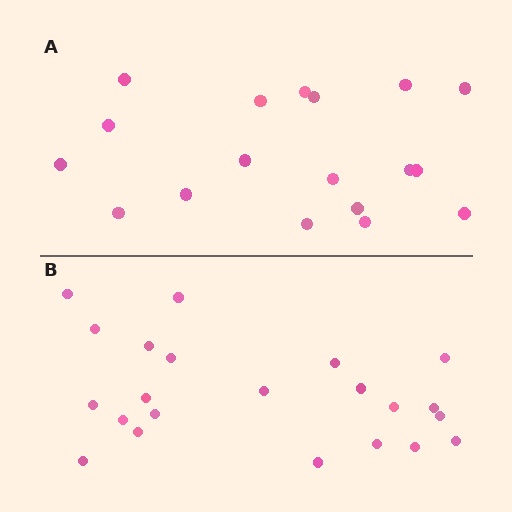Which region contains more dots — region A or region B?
Region B (the bottom region) has more dots.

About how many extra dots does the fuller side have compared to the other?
Region B has about 4 more dots than region A.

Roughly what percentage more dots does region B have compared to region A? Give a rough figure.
About 20% more.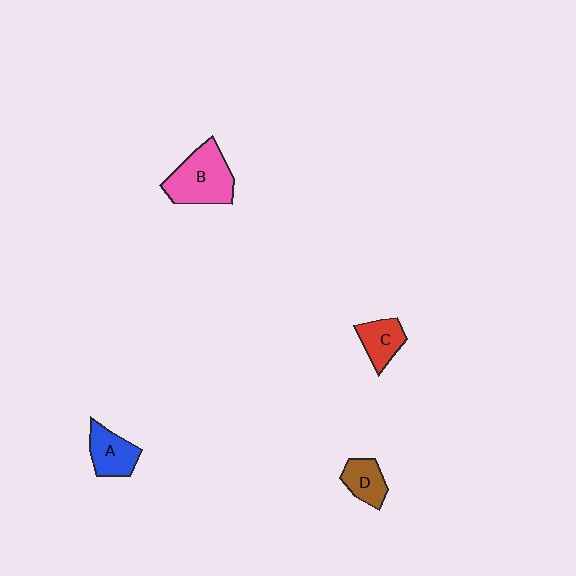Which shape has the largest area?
Shape B (pink).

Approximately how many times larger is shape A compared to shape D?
Approximately 1.2 times.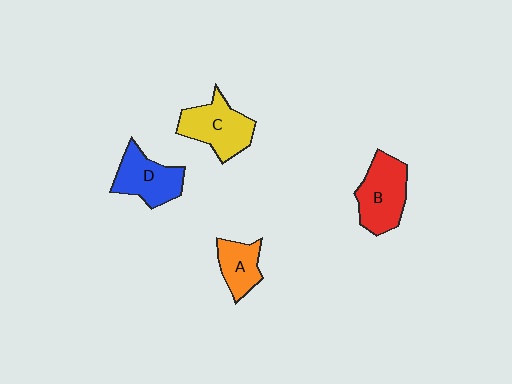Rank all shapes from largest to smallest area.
From largest to smallest: B (red), C (yellow), D (blue), A (orange).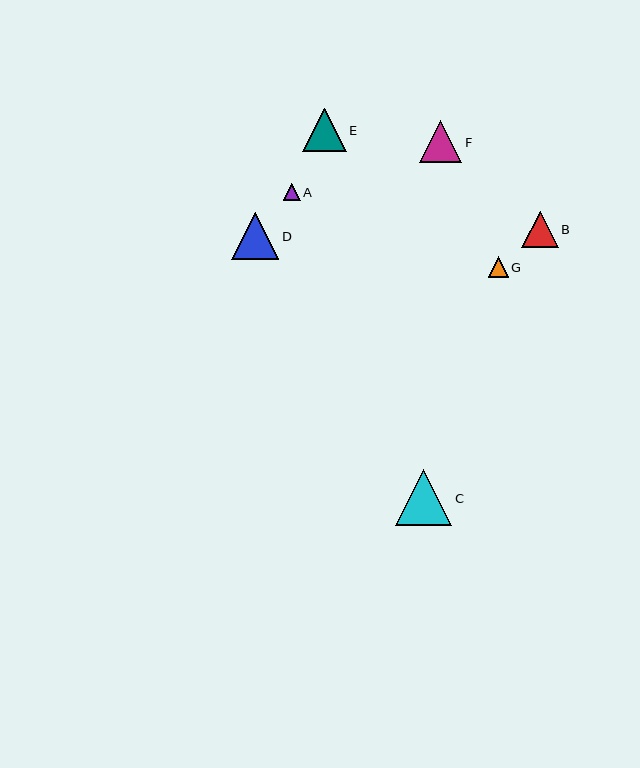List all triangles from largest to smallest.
From largest to smallest: C, D, E, F, B, G, A.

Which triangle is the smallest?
Triangle A is the smallest with a size of approximately 17 pixels.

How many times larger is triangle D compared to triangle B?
Triangle D is approximately 1.3 times the size of triangle B.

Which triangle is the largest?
Triangle C is the largest with a size of approximately 56 pixels.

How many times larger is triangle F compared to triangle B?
Triangle F is approximately 1.2 times the size of triangle B.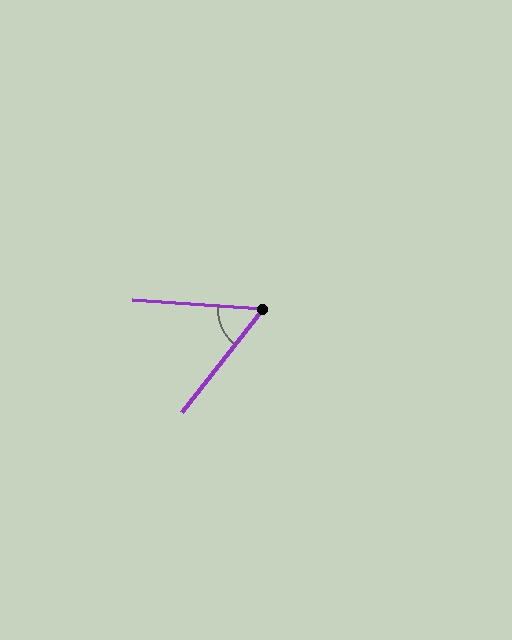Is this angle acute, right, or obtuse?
It is acute.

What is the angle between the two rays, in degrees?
Approximately 55 degrees.